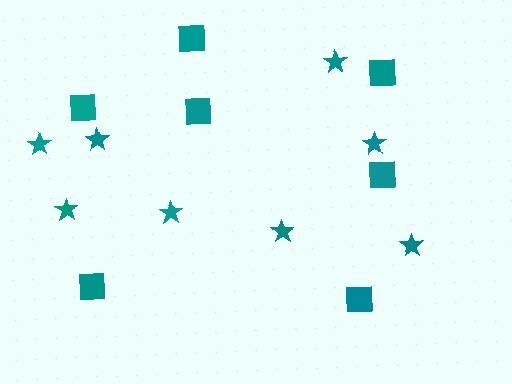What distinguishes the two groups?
There are 2 groups: one group of squares (7) and one group of stars (8).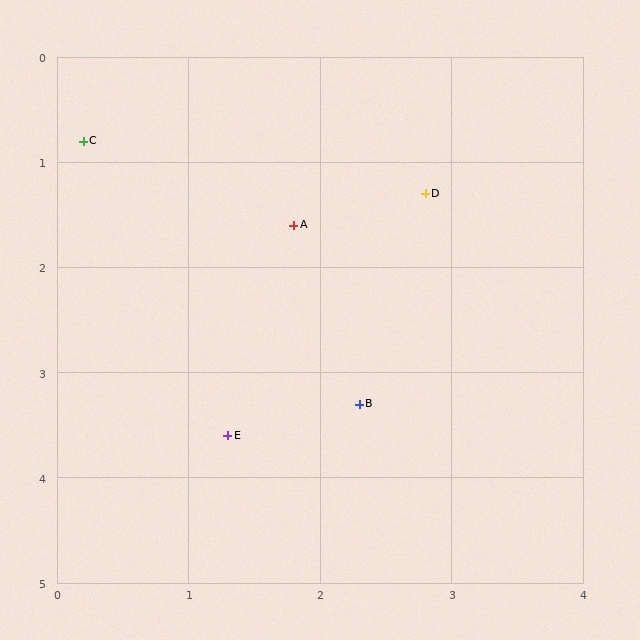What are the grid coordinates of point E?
Point E is at approximately (1.3, 3.6).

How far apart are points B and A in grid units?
Points B and A are about 1.8 grid units apart.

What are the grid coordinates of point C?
Point C is at approximately (0.2, 0.8).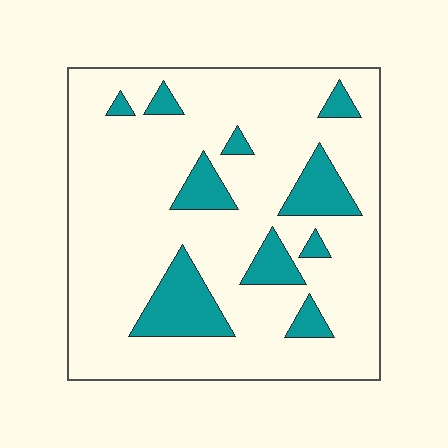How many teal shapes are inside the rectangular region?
10.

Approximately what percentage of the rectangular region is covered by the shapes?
Approximately 15%.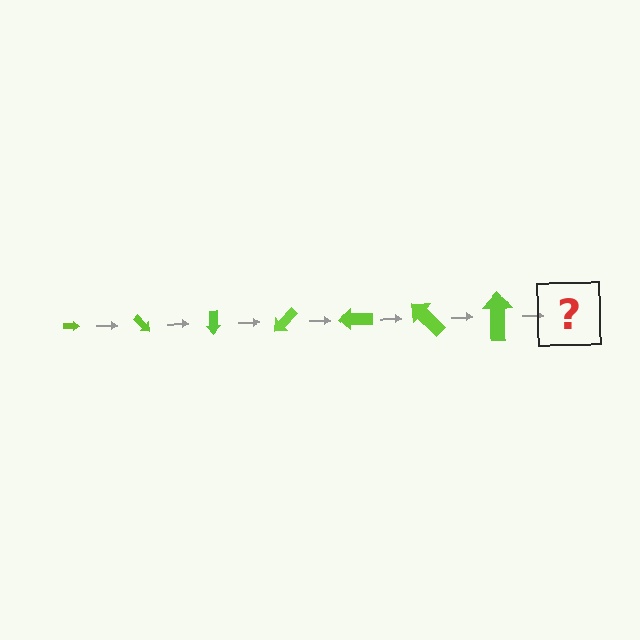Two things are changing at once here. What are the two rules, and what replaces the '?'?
The two rules are that the arrow grows larger each step and it rotates 45 degrees each step. The '?' should be an arrow, larger than the previous one and rotated 315 degrees from the start.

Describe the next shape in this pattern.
It should be an arrow, larger than the previous one and rotated 315 degrees from the start.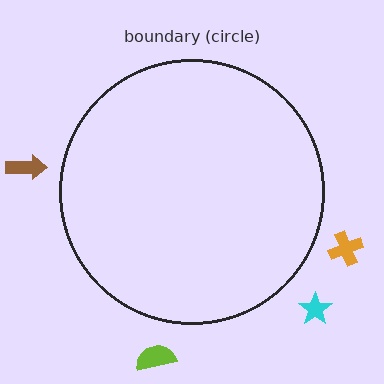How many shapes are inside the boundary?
0 inside, 4 outside.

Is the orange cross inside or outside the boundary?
Outside.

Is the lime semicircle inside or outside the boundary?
Outside.